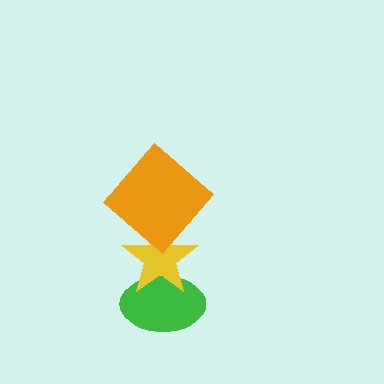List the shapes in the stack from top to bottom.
From top to bottom: the orange diamond, the yellow star, the green ellipse.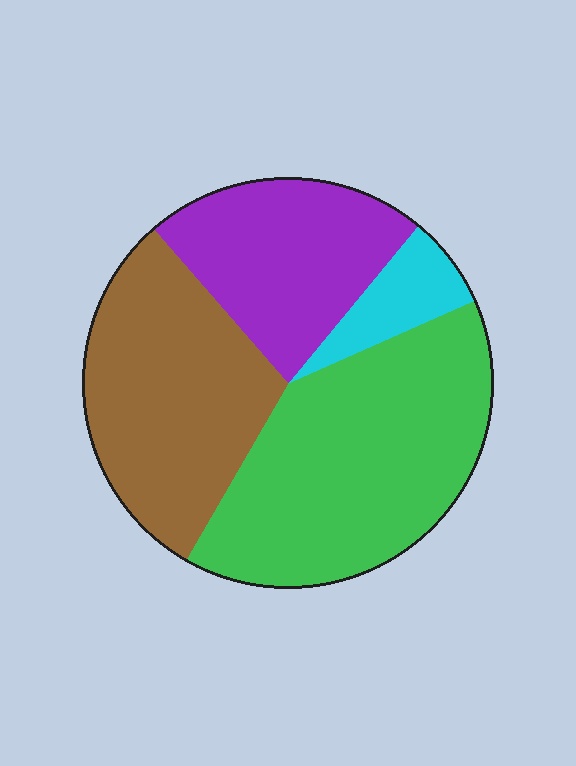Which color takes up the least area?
Cyan, at roughly 5%.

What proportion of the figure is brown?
Brown takes up about one third (1/3) of the figure.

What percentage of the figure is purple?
Purple covers about 20% of the figure.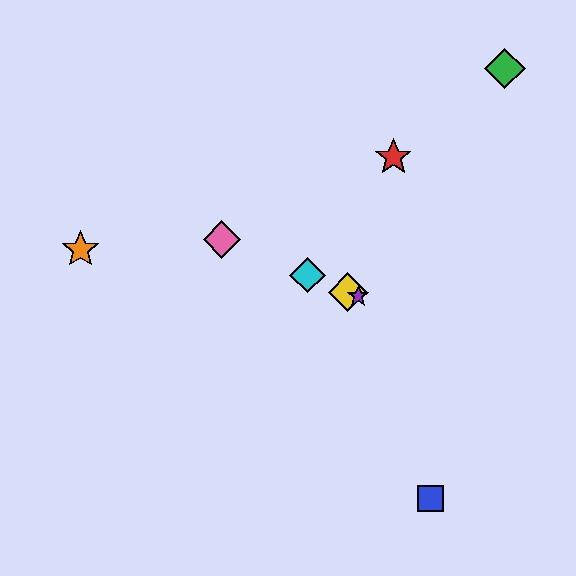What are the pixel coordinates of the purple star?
The purple star is at (358, 296).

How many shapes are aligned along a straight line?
4 shapes (the yellow diamond, the purple star, the cyan diamond, the pink diamond) are aligned along a straight line.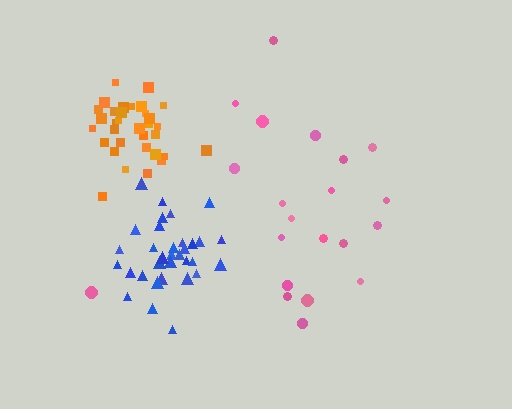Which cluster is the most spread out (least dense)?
Pink.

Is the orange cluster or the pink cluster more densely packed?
Orange.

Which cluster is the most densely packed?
Orange.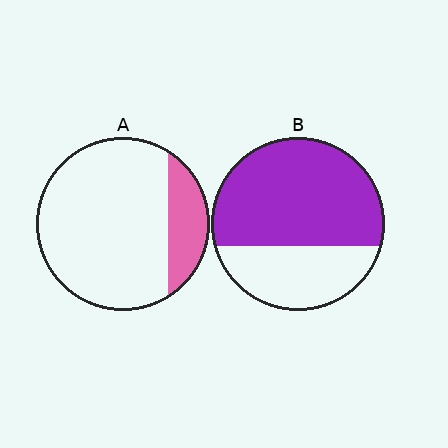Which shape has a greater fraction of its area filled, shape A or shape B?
Shape B.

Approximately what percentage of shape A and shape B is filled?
A is approximately 20% and B is approximately 65%.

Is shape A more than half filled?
No.